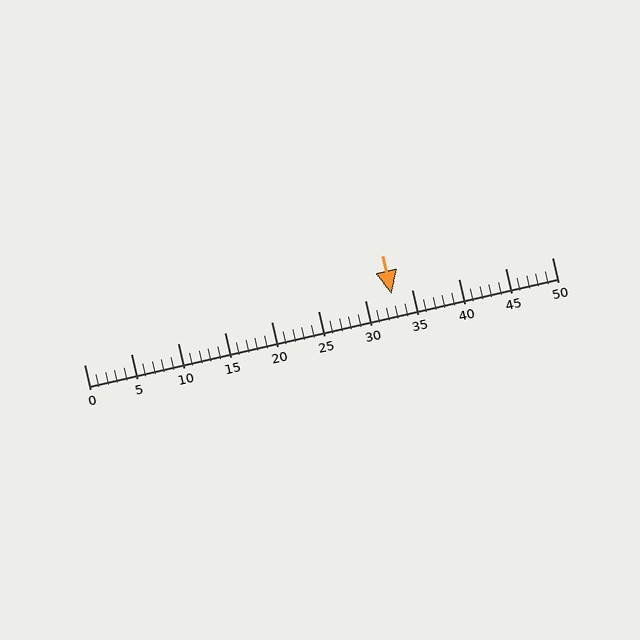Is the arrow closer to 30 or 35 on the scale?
The arrow is closer to 35.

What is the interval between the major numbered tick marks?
The major tick marks are spaced 5 units apart.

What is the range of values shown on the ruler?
The ruler shows values from 0 to 50.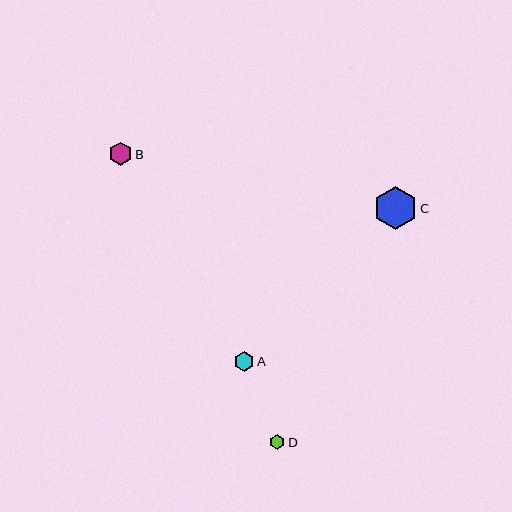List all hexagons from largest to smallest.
From largest to smallest: C, B, A, D.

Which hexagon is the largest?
Hexagon C is the largest with a size of approximately 44 pixels.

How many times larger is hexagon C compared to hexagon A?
Hexagon C is approximately 2.2 times the size of hexagon A.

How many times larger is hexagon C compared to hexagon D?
Hexagon C is approximately 2.8 times the size of hexagon D.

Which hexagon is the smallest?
Hexagon D is the smallest with a size of approximately 16 pixels.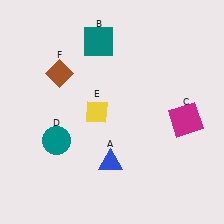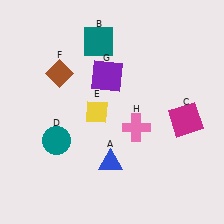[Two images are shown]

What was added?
A purple square (G), a pink cross (H) were added in Image 2.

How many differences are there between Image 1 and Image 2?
There are 2 differences between the two images.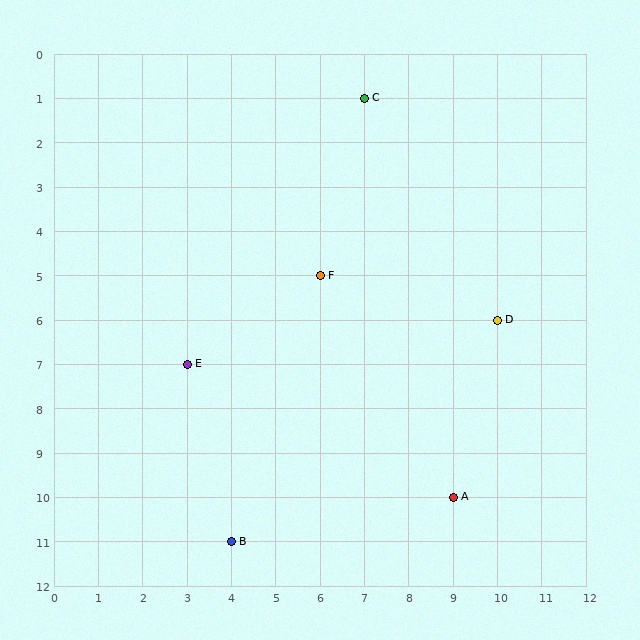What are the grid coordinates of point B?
Point B is at grid coordinates (4, 11).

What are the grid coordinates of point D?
Point D is at grid coordinates (10, 6).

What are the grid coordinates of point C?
Point C is at grid coordinates (7, 1).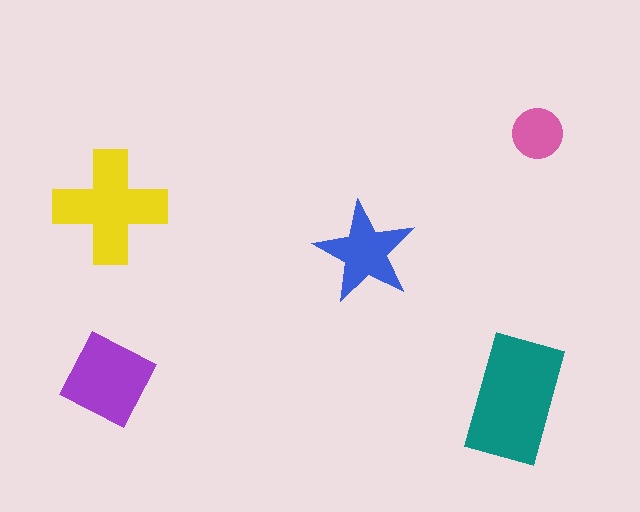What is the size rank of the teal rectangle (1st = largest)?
1st.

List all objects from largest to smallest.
The teal rectangle, the yellow cross, the purple diamond, the blue star, the pink circle.